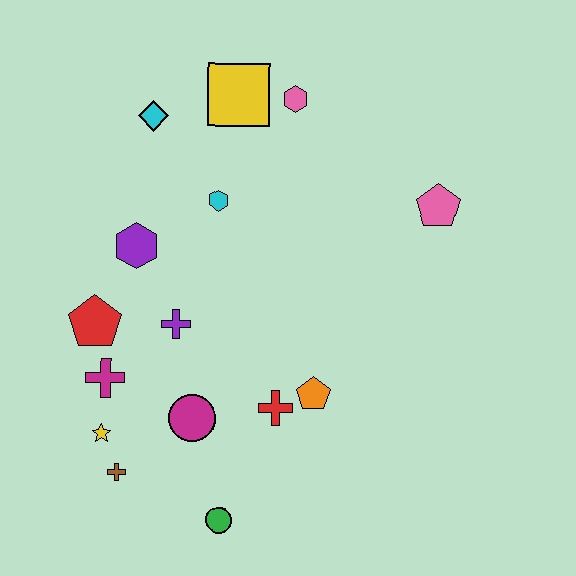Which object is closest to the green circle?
The magenta circle is closest to the green circle.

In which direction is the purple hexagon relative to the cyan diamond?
The purple hexagon is below the cyan diamond.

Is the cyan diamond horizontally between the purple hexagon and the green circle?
Yes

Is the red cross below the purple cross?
Yes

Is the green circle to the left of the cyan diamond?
No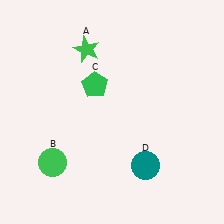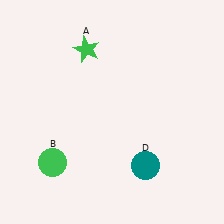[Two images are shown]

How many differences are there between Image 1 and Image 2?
There is 1 difference between the two images.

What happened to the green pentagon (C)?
The green pentagon (C) was removed in Image 2. It was in the top-left area of Image 1.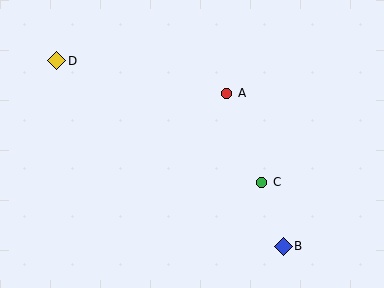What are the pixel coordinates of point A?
Point A is at (227, 93).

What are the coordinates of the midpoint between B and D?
The midpoint between B and D is at (170, 154).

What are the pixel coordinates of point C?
Point C is at (262, 182).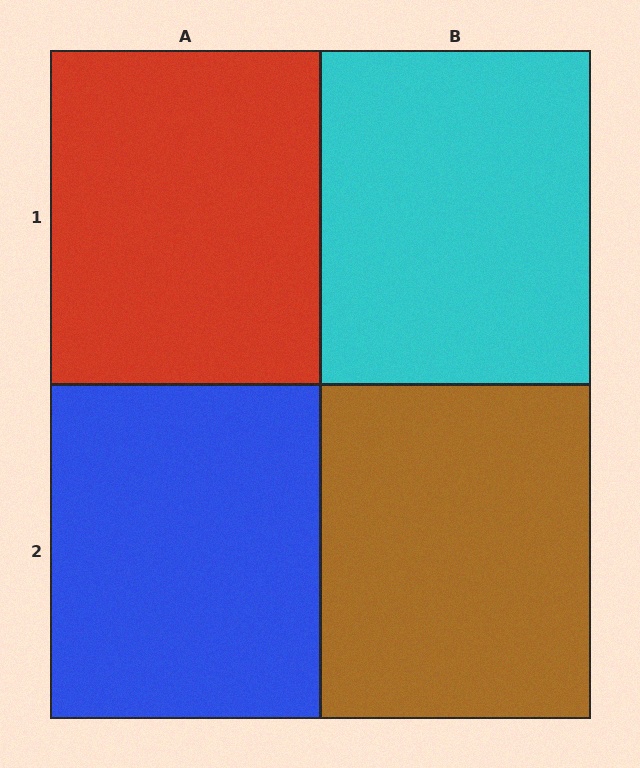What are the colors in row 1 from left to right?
Red, cyan.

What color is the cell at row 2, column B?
Brown.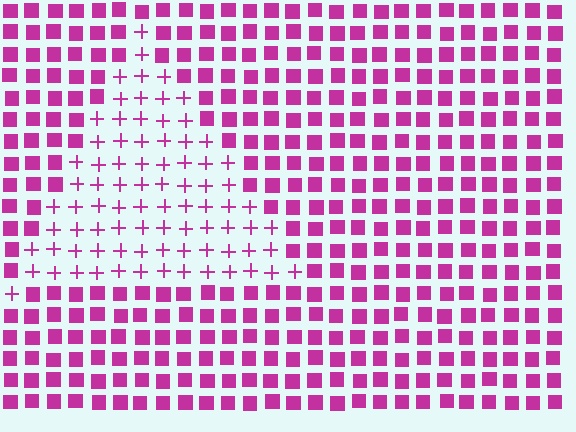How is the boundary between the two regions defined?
The boundary is defined by a change in element shape: plus signs inside vs. squares outside. All elements share the same color and spacing.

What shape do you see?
I see a triangle.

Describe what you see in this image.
The image is filled with small magenta elements arranged in a uniform grid. A triangle-shaped region contains plus signs, while the surrounding area contains squares. The boundary is defined purely by the change in element shape.